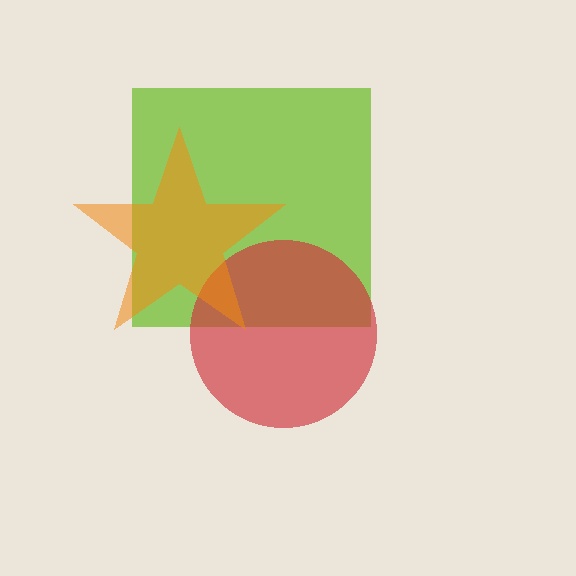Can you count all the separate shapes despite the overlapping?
Yes, there are 3 separate shapes.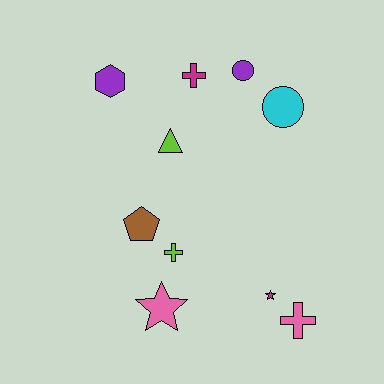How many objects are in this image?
There are 10 objects.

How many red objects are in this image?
There are no red objects.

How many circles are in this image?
There are 2 circles.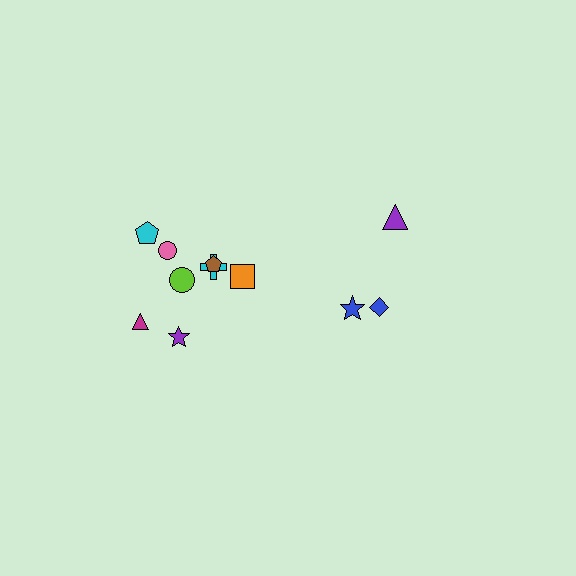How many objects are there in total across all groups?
There are 11 objects.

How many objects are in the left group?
There are 8 objects.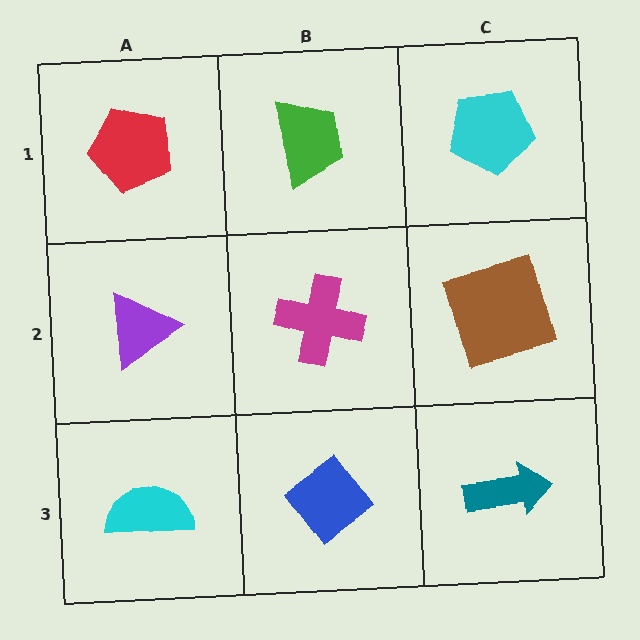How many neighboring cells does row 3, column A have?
2.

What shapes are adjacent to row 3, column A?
A purple triangle (row 2, column A), a blue diamond (row 3, column B).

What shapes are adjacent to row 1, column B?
A magenta cross (row 2, column B), a red pentagon (row 1, column A), a cyan pentagon (row 1, column C).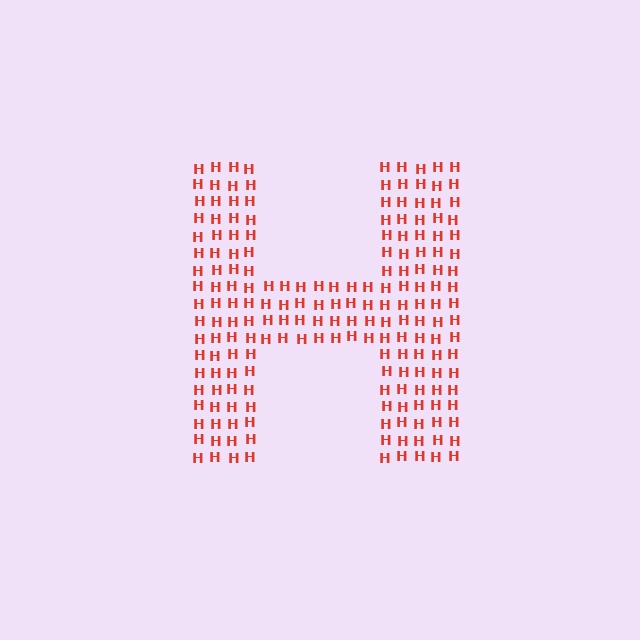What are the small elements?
The small elements are letter H's.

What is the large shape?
The large shape is the letter H.